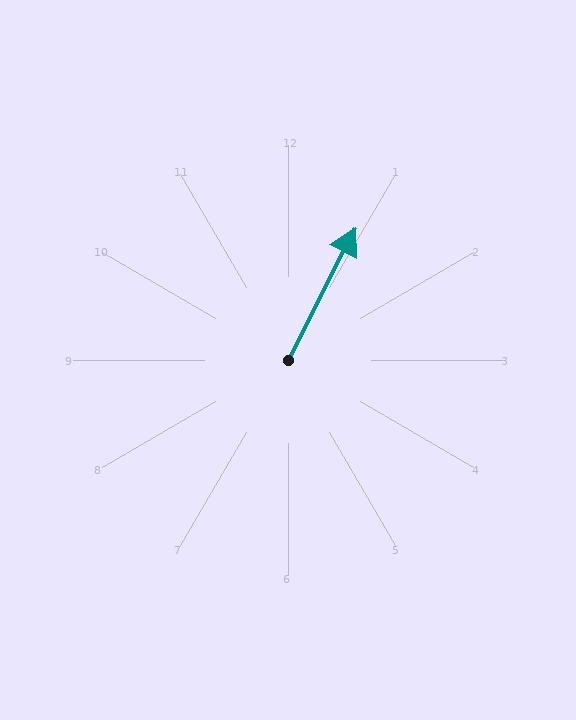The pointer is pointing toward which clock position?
Roughly 1 o'clock.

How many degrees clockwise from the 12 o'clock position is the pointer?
Approximately 27 degrees.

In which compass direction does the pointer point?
Northeast.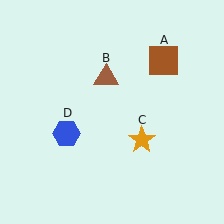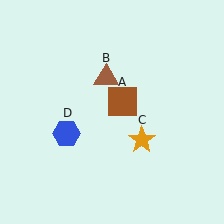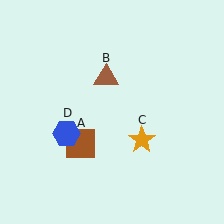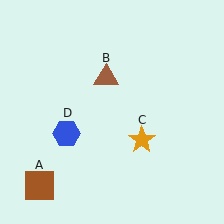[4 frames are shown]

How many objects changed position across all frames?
1 object changed position: brown square (object A).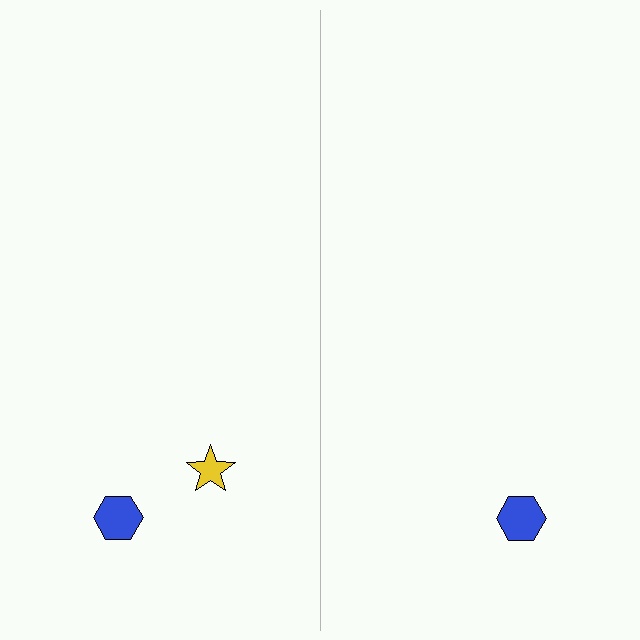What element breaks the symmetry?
A yellow star is missing from the right side.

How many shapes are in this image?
There are 3 shapes in this image.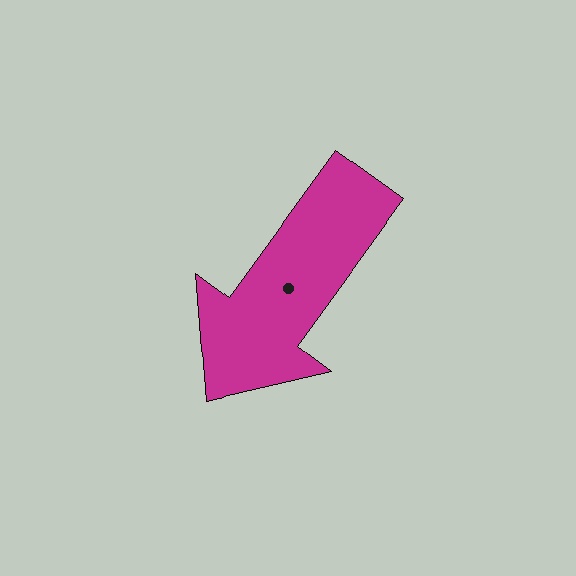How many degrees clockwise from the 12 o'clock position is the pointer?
Approximately 216 degrees.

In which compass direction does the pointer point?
Southwest.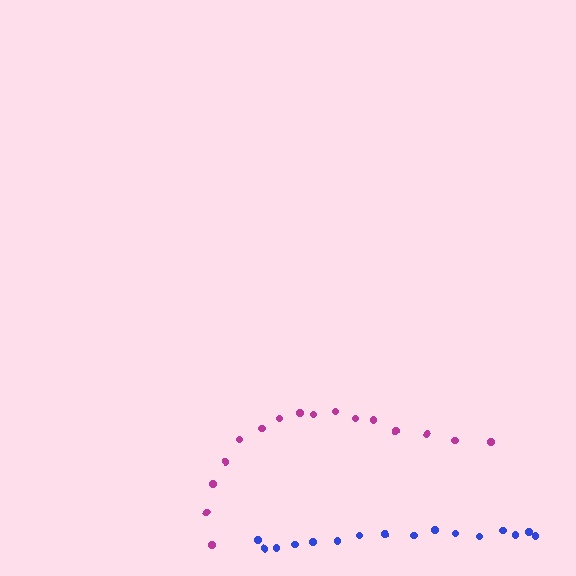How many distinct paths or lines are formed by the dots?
There are 2 distinct paths.